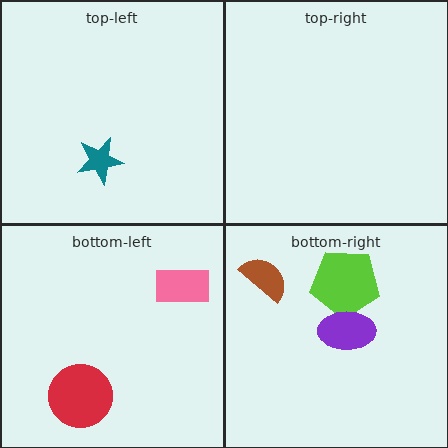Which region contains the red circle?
The bottom-left region.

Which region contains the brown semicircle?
The bottom-right region.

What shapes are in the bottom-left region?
The pink rectangle, the red circle.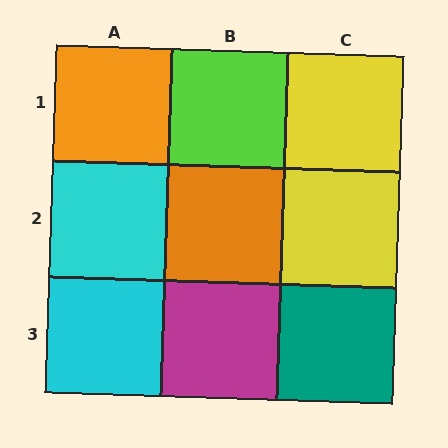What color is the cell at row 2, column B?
Orange.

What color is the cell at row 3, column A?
Cyan.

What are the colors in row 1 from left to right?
Orange, lime, yellow.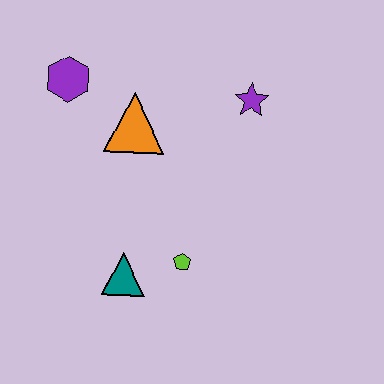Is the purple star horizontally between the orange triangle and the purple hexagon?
No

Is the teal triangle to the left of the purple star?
Yes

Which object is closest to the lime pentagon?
The teal triangle is closest to the lime pentagon.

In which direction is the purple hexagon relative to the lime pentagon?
The purple hexagon is above the lime pentagon.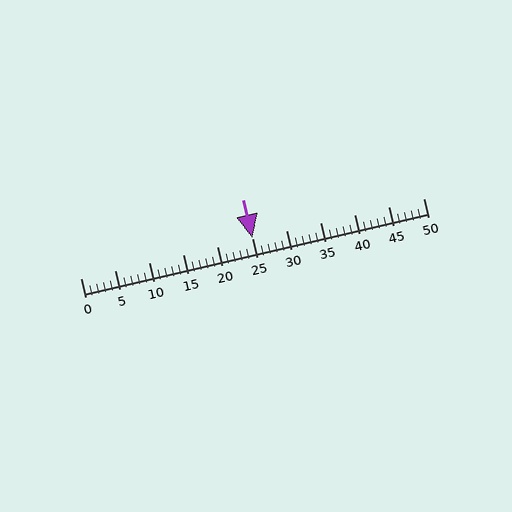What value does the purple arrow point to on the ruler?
The purple arrow points to approximately 25.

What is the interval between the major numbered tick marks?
The major tick marks are spaced 5 units apart.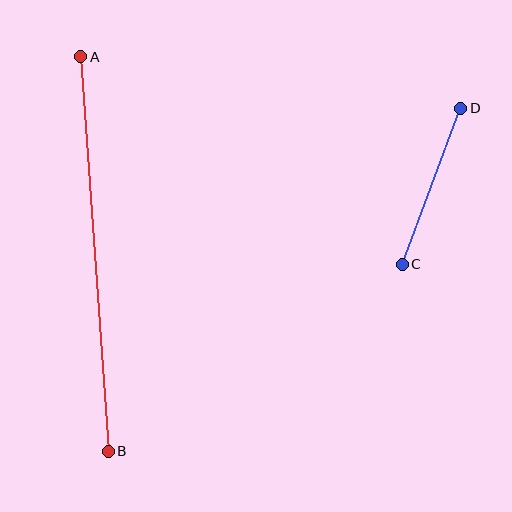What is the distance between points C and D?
The distance is approximately 167 pixels.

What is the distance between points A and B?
The distance is approximately 396 pixels.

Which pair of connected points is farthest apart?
Points A and B are farthest apart.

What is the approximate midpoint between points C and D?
The midpoint is at approximately (432, 186) pixels.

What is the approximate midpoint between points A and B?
The midpoint is at approximately (94, 254) pixels.